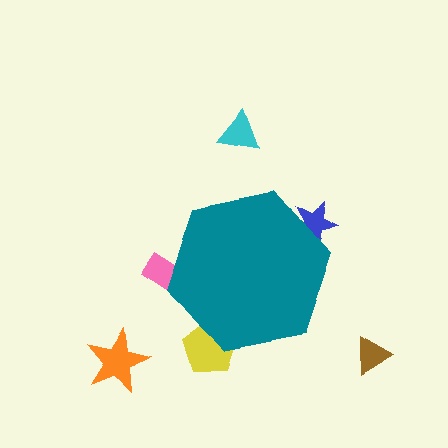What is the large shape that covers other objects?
A teal hexagon.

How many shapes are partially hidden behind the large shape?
3 shapes are partially hidden.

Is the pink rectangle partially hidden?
Yes, the pink rectangle is partially hidden behind the teal hexagon.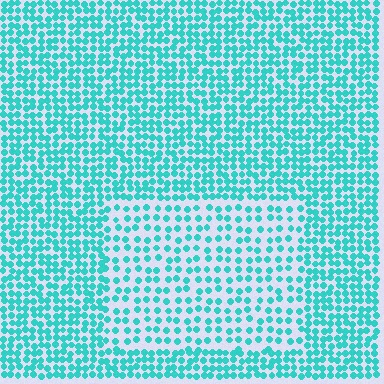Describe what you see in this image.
The image contains small cyan elements arranged at two different densities. A rectangle-shaped region is visible where the elements are less densely packed than the surrounding area.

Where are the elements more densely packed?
The elements are more densely packed outside the rectangle boundary.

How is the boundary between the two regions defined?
The boundary is defined by a change in element density (approximately 1.9x ratio). All elements are the same color, size, and shape.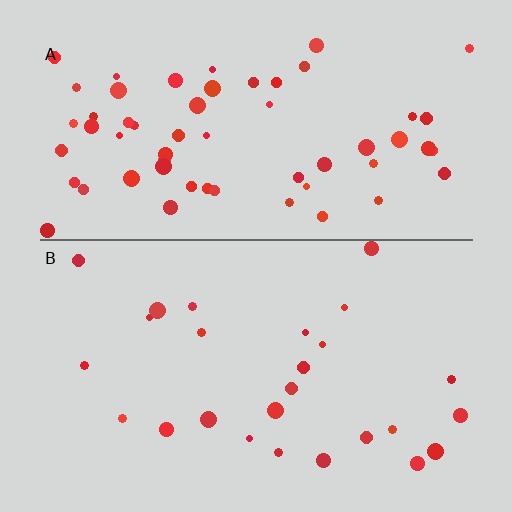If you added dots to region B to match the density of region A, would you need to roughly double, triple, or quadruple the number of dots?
Approximately double.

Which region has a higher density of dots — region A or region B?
A (the top).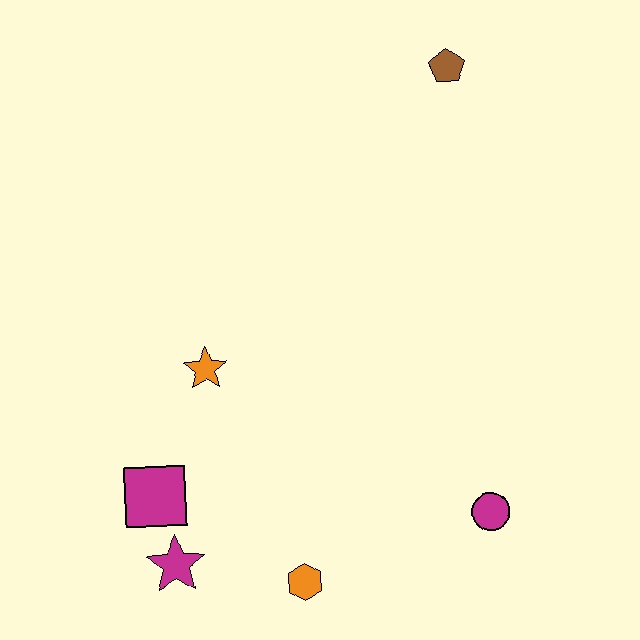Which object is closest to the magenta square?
The magenta star is closest to the magenta square.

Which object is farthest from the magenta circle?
The brown pentagon is farthest from the magenta circle.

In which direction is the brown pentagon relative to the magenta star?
The brown pentagon is above the magenta star.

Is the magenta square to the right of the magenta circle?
No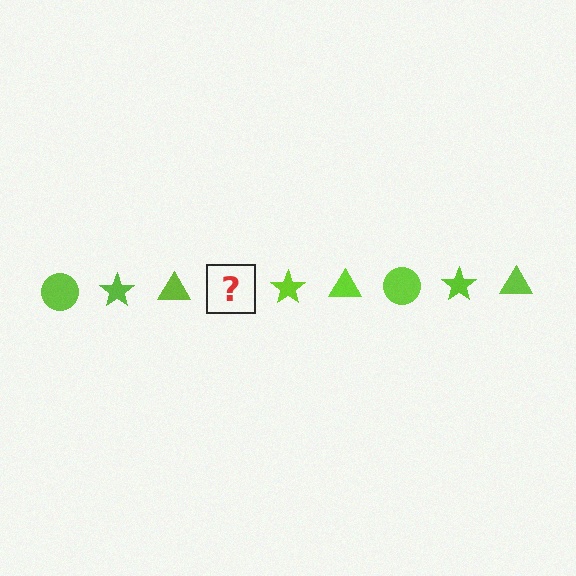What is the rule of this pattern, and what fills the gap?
The rule is that the pattern cycles through circle, star, triangle shapes in lime. The gap should be filled with a lime circle.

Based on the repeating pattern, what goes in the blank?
The blank should be a lime circle.